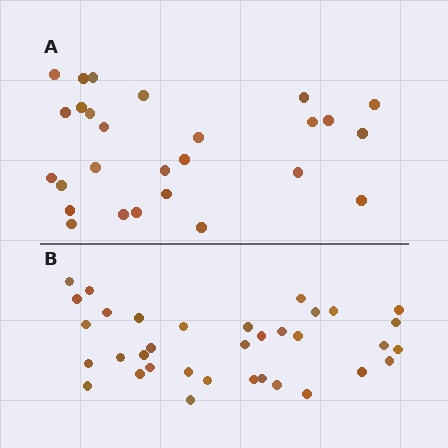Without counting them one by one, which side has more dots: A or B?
Region B (the bottom region) has more dots.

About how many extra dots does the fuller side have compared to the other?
Region B has roughly 8 or so more dots than region A.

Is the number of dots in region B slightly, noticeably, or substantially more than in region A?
Region B has noticeably more, but not dramatically so. The ratio is roughly 1.3 to 1.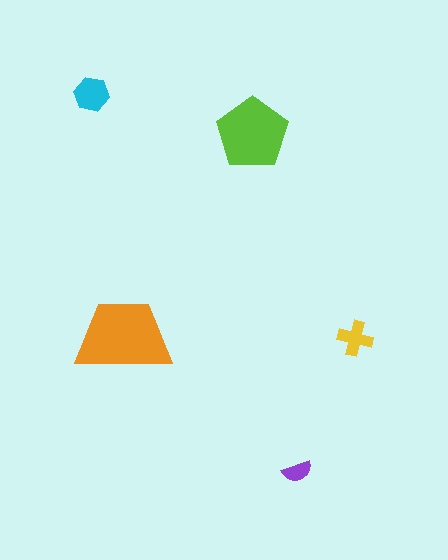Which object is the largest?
The orange trapezoid.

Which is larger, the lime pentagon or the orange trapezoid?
The orange trapezoid.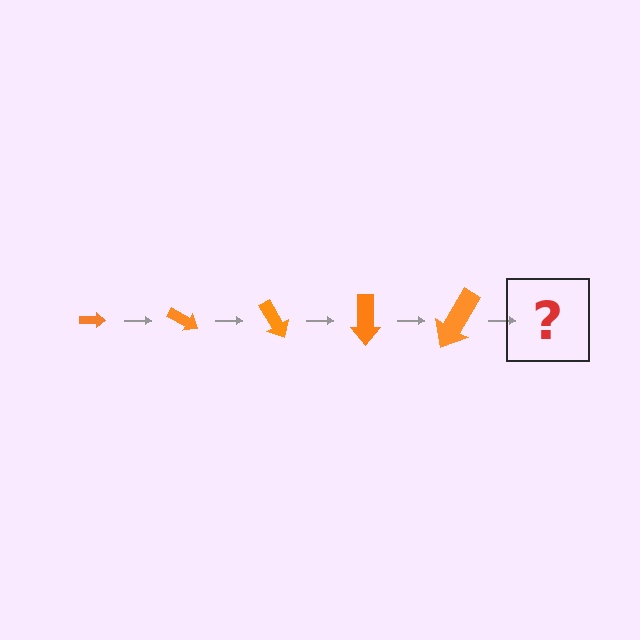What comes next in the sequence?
The next element should be an arrow, larger than the previous one and rotated 150 degrees from the start.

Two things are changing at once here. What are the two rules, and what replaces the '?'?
The two rules are that the arrow grows larger each step and it rotates 30 degrees each step. The '?' should be an arrow, larger than the previous one and rotated 150 degrees from the start.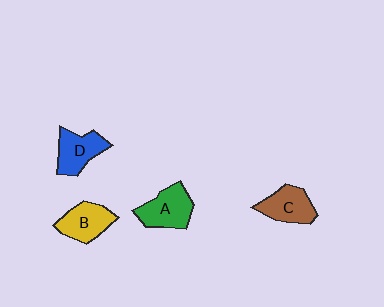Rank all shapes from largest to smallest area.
From largest to smallest: A (green), D (blue), C (brown), B (yellow).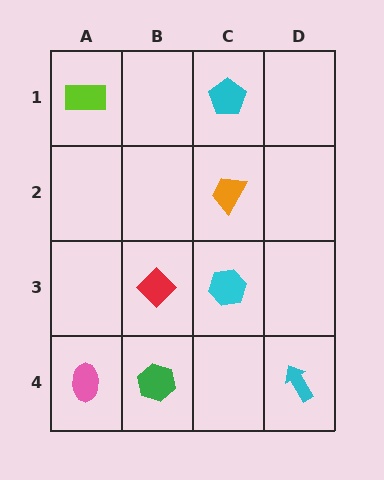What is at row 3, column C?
A cyan hexagon.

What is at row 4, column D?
A cyan arrow.